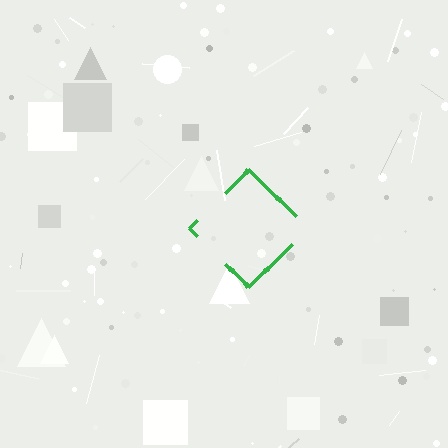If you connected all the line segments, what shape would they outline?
They would outline a diamond.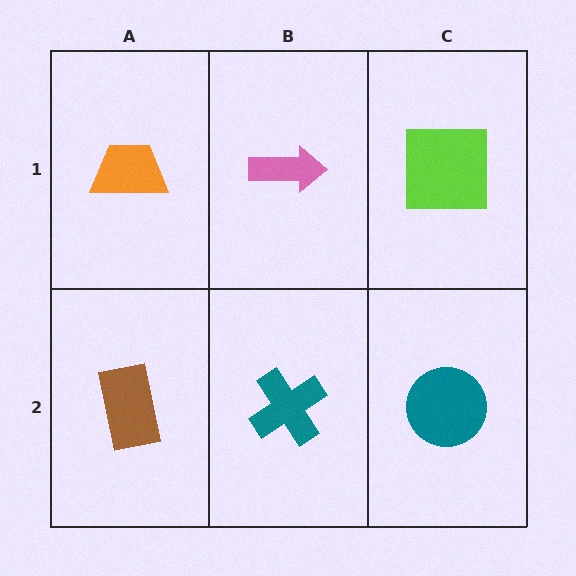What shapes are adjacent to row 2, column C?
A lime square (row 1, column C), a teal cross (row 2, column B).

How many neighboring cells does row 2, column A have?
2.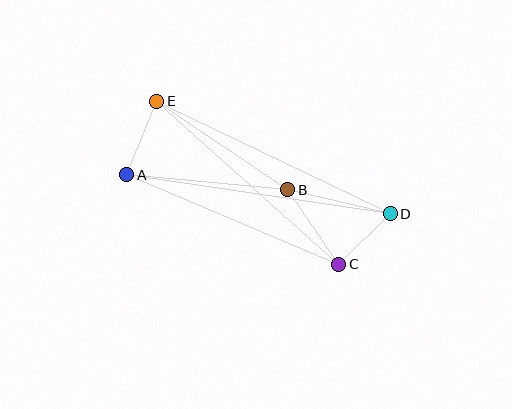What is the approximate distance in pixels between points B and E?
The distance between B and E is approximately 158 pixels.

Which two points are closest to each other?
Points C and D are closest to each other.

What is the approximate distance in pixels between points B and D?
The distance between B and D is approximately 105 pixels.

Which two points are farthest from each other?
Points A and D are farthest from each other.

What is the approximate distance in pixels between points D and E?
The distance between D and E is approximately 259 pixels.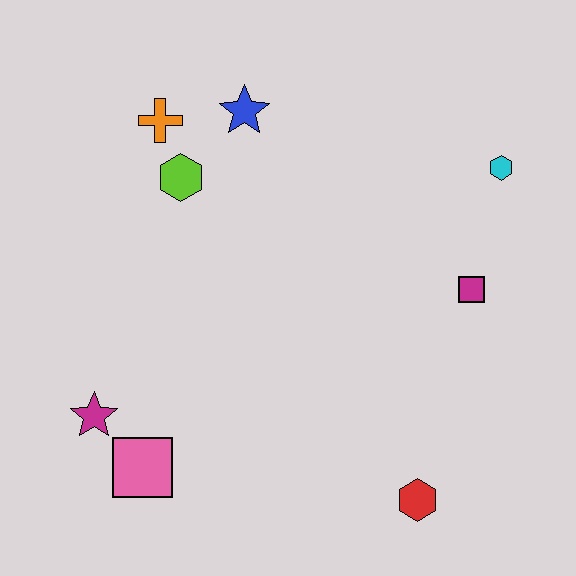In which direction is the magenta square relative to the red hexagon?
The magenta square is above the red hexagon.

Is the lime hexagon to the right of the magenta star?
Yes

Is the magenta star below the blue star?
Yes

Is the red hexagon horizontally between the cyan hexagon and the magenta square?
No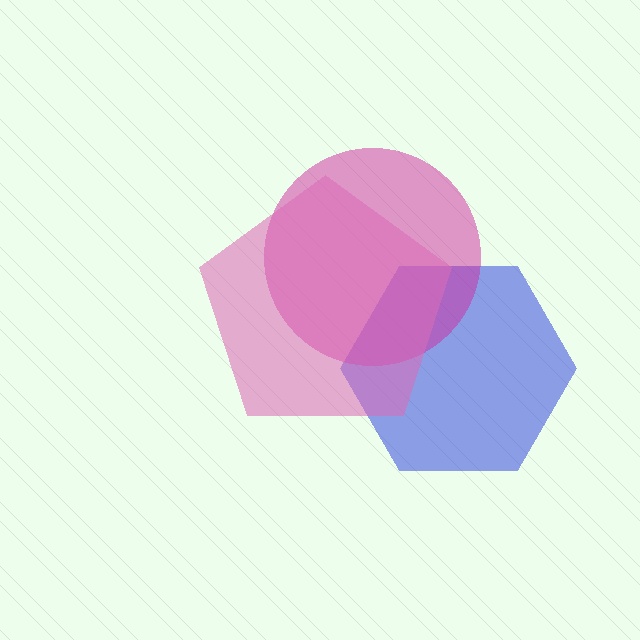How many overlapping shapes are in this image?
There are 3 overlapping shapes in the image.